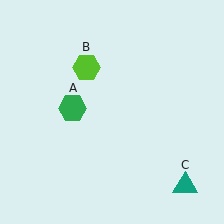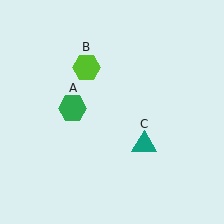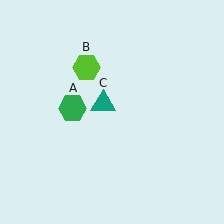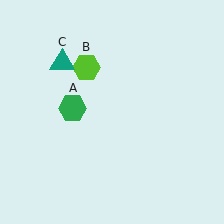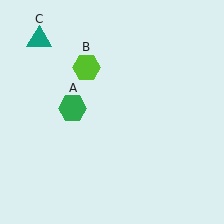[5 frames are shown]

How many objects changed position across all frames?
1 object changed position: teal triangle (object C).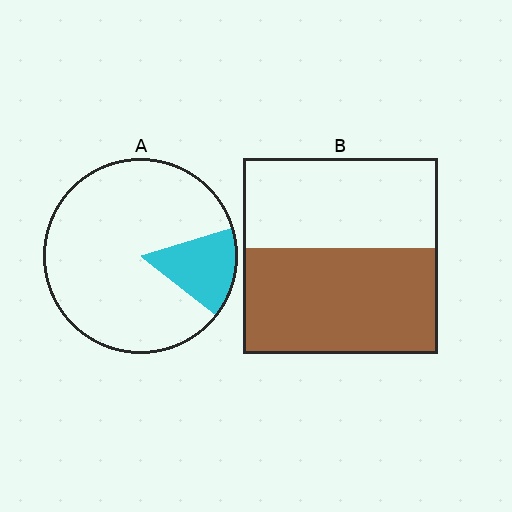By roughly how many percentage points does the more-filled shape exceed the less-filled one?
By roughly 40 percentage points (B over A).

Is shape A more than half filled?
No.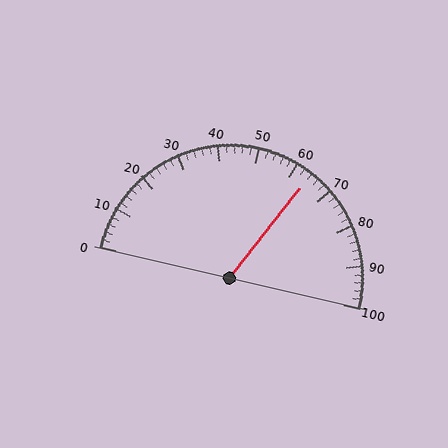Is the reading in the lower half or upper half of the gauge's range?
The reading is in the upper half of the range (0 to 100).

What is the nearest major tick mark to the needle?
The nearest major tick mark is 60.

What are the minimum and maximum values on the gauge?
The gauge ranges from 0 to 100.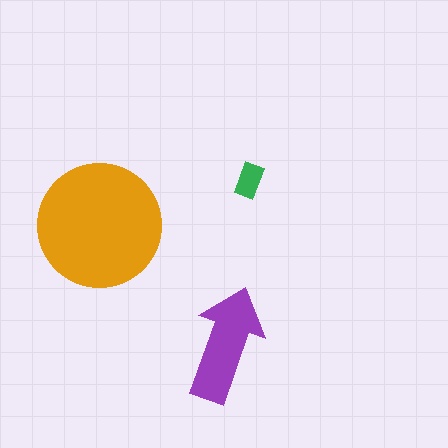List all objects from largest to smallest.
The orange circle, the purple arrow, the green rectangle.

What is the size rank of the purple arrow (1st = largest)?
2nd.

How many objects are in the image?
There are 3 objects in the image.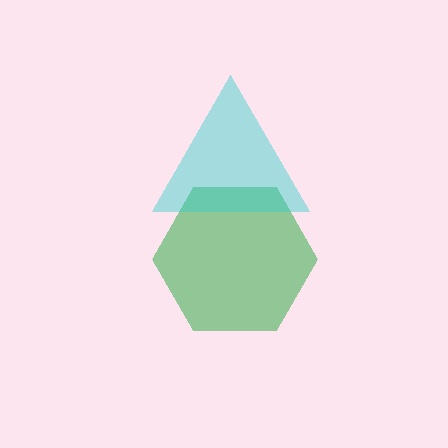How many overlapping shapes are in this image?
There are 2 overlapping shapes in the image.